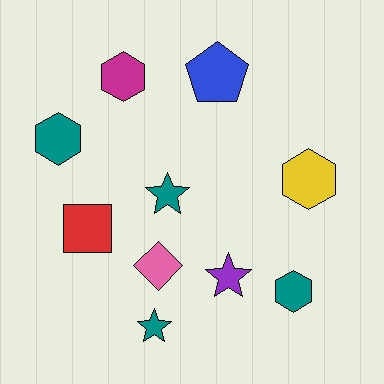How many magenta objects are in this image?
There is 1 magenta object.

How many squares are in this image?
There is 1 square.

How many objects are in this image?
There are 10 objects.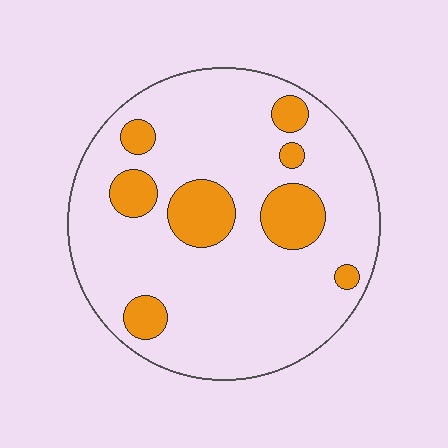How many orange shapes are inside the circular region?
8.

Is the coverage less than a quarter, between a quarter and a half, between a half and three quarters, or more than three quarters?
Less than a quarter.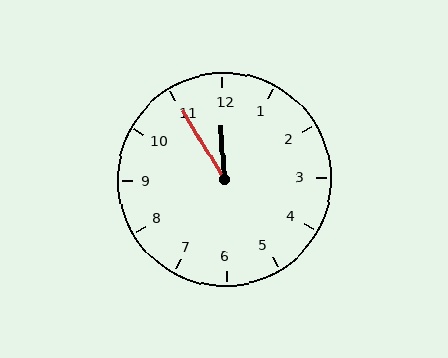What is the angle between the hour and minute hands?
Approximately 28 degrees.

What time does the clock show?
11:55.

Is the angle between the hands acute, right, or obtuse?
It is acute.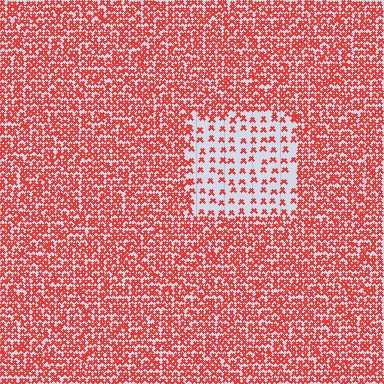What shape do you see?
I see a rectangle.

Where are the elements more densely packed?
The elements are more densely packed outside the rectangle boundary.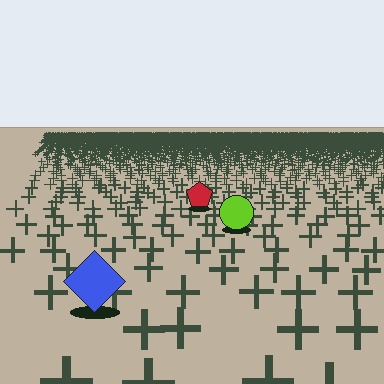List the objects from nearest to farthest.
From nearest to farthest: the blue diamond, the lime circle, the red pentagon.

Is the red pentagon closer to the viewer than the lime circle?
No. The lime circle is closer — you can tell from the texture gradient: the ground texture is coarser near it.